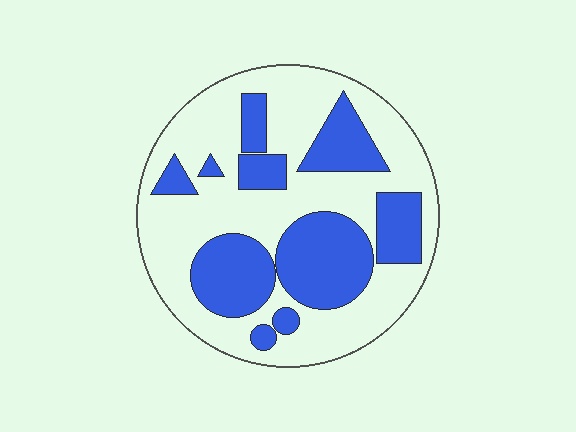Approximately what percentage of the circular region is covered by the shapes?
Approximately 35%.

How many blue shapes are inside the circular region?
10.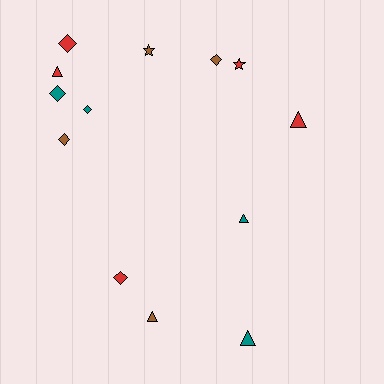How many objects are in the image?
There are 13 objects.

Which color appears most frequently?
Red, with 5 objects.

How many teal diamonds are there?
There are 2 teal diamonds.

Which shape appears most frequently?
Diamond, with 6 objects.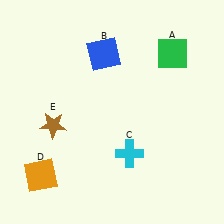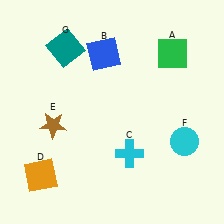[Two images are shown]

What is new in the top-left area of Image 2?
A teal square (G) was added in the top-left area of Image 2.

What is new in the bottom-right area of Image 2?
A cyan circle (F) was added in the bottom-right area of Image 2.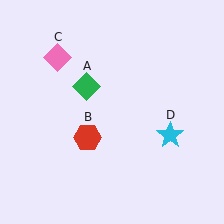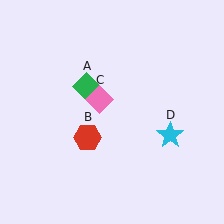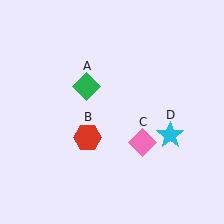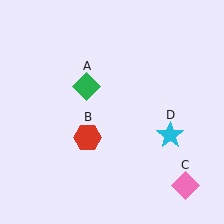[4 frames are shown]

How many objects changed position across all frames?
1 object changed position: pink diamond (object C).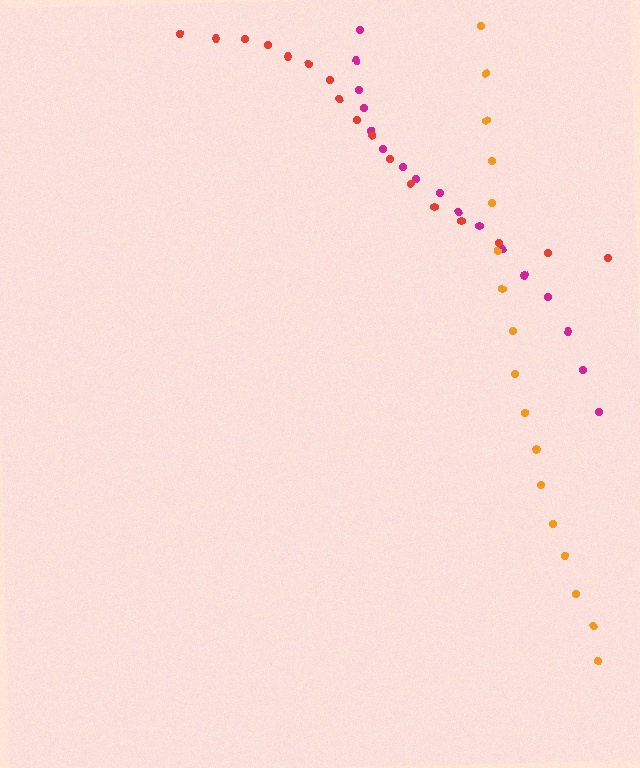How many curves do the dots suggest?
There are 3 distinct paths.